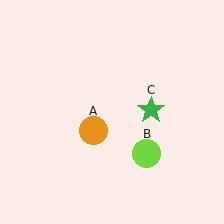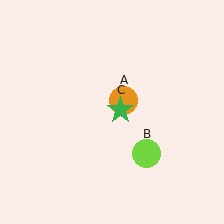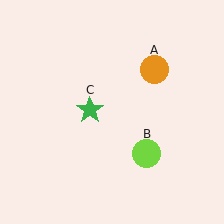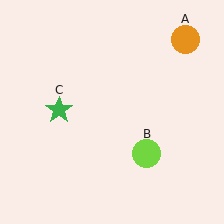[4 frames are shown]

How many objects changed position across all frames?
2 objects changed position: orange circle (object A), green star (object C).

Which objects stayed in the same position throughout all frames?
Lime circle (object B) remained stationary.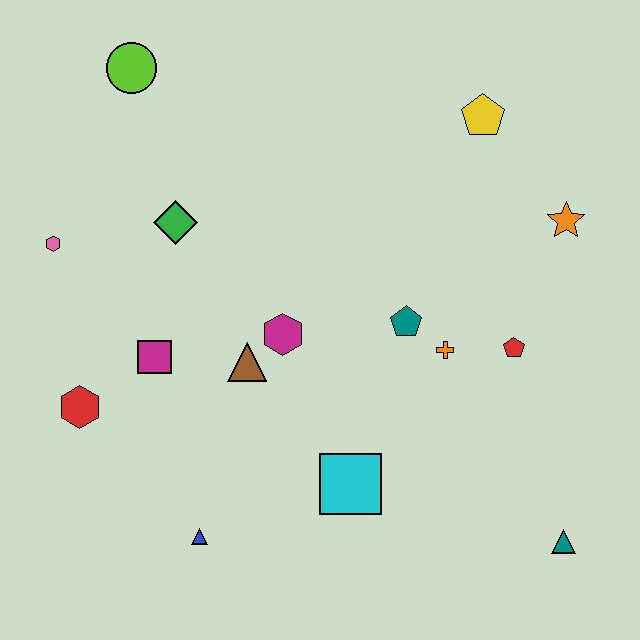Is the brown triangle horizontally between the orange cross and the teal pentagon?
No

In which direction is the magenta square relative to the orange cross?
The magenta square is to the left of the orange cross.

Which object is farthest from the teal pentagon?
The lime circle is farthest from the teal pentagon.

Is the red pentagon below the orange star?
Yes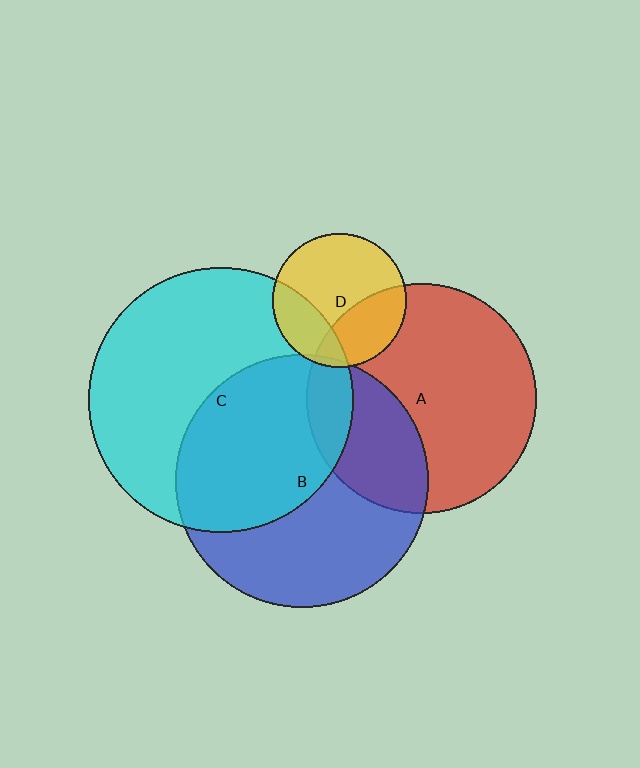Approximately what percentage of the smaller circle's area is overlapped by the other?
Approximately 10%.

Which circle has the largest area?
Circle C (cyan).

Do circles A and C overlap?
Yes.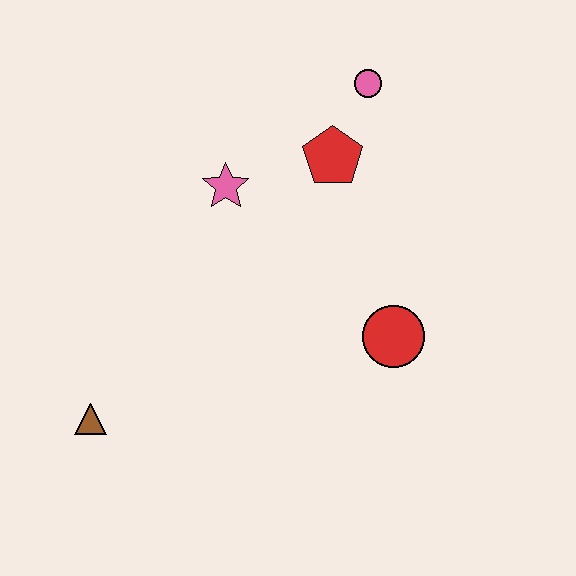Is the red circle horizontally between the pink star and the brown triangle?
No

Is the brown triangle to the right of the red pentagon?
No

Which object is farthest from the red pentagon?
The brown triangle is farthest from the red pentagon.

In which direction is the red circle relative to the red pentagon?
The red circle is below the red pentagon.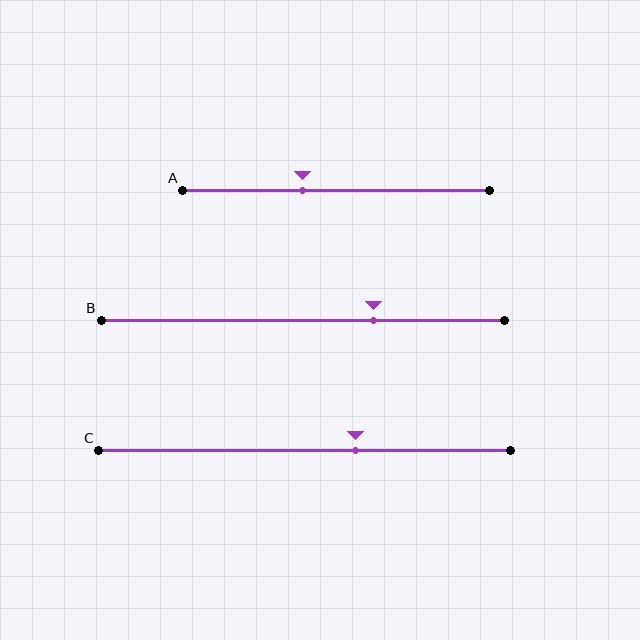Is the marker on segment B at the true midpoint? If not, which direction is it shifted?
No, the marker on segment B is shifted to the right by about 17% of the segment length.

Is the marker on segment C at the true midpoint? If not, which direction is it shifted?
No, the marker on segment C is shifted to the right by about 12% of the segment length.